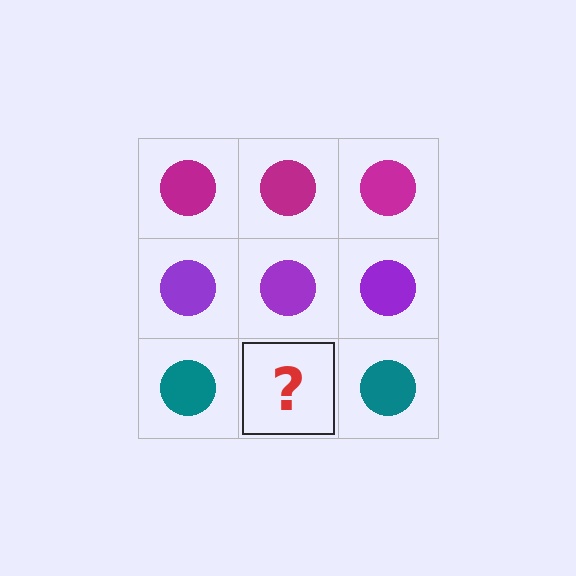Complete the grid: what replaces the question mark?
The question mark should be replaced with a teal circle.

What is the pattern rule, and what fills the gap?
The rule is that each row has a consistent color. The gap should be filled with a teal circle.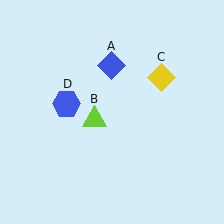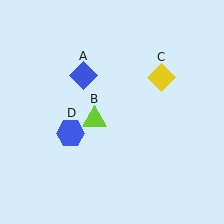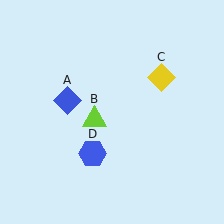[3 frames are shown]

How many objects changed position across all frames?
2 objects changed position: blue diamond (object A), blue hexagon (object D).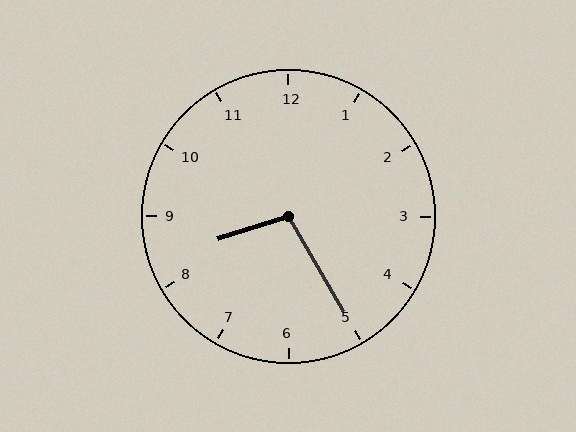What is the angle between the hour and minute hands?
Approximately 102 degrees.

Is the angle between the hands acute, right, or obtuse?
It is obtuse.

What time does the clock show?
8:25.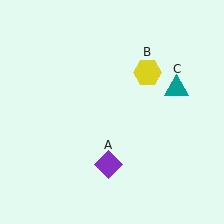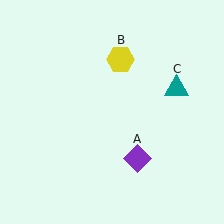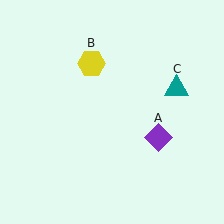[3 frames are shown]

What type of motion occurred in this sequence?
The purple diamond (object A), yellow hexagon (object B) rotated counterclockwise around the center of the scene.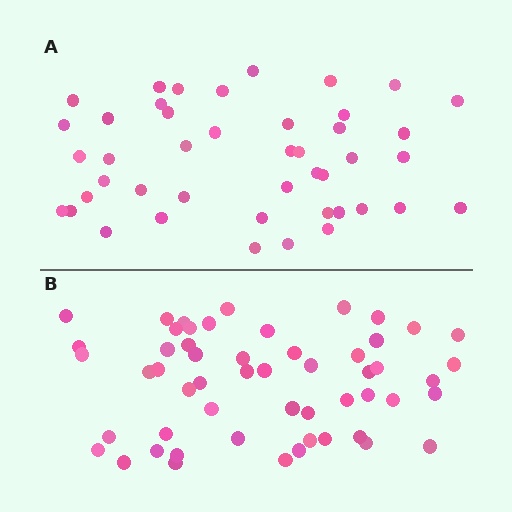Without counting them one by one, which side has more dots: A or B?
Region B (the bottom region) has more dots.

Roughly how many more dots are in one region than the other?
Region B has roughly 10 or so more dots than region A.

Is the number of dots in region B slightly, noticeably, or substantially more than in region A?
Region B has only slightly more — the two regions are fairly close. The ratio is roughly 1.2 to 1.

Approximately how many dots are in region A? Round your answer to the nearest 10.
About 40 dots. (The exact count is 44, which rounds to 40.)